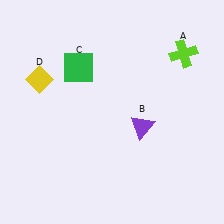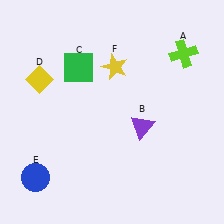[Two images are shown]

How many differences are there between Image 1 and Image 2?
There are 2 differences between the two images.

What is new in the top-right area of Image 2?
A yellow star (F) was added in the top-right area of Image 2.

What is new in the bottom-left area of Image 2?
A blue circle (E) was added in the bottom-left area of Image 2.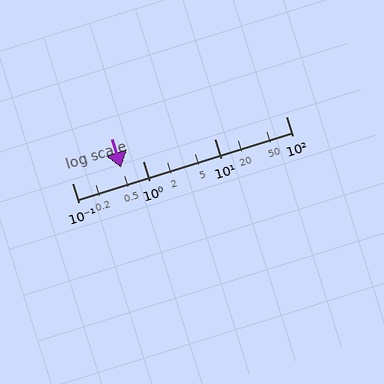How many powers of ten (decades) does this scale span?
The scale spans 3 decades, from 0.1 to 100.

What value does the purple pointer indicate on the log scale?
The pointer indicates approximately 0.49.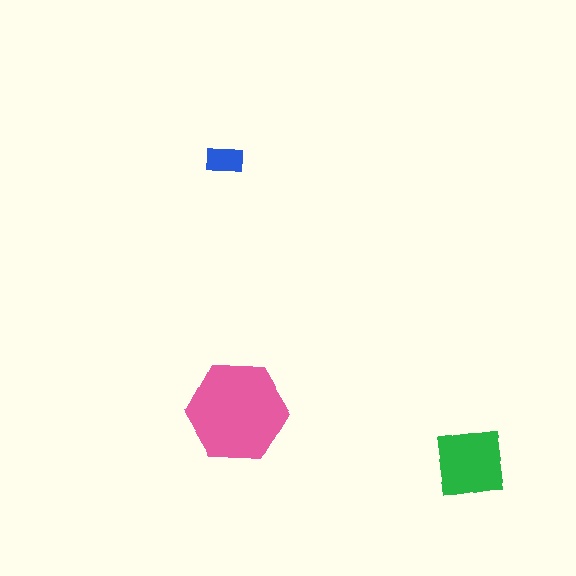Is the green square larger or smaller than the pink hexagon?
Smaller.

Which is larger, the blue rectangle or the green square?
The green square.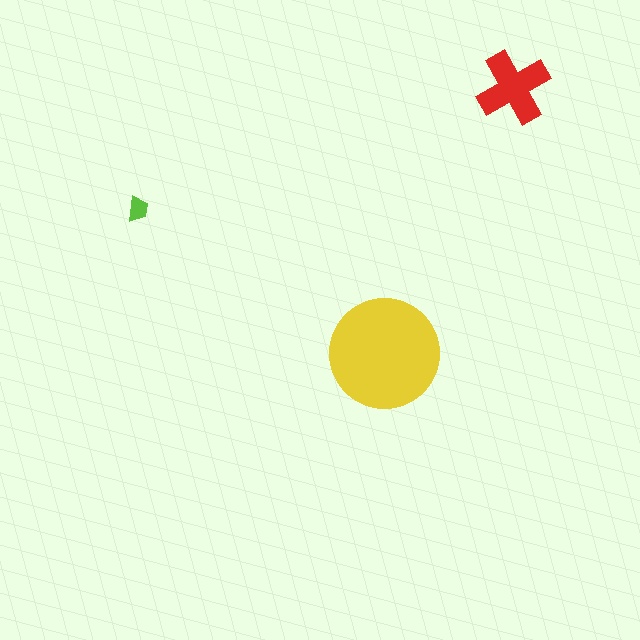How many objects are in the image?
There are 3 objects in the image.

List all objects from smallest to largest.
The lime trapezoid, the red cross, the yellow circle.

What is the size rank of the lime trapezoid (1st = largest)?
3rd.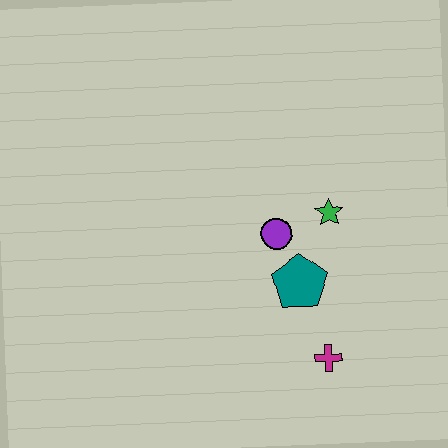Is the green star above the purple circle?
Yes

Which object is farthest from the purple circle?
The magenta cross is farthest from the purple circle.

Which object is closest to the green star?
The purple circle is closest to the green star.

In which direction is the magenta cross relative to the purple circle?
The magenta cross is below the purple circle.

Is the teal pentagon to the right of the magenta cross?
No